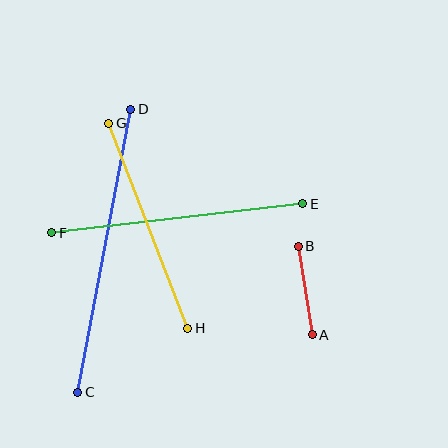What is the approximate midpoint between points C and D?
The midpoint is at approximately (104, 251) pixels.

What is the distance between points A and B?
The distance is approximately 89 pixels.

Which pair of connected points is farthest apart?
Points C and D are farthest apart.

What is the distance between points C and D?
The distance is approximately 288 pixels.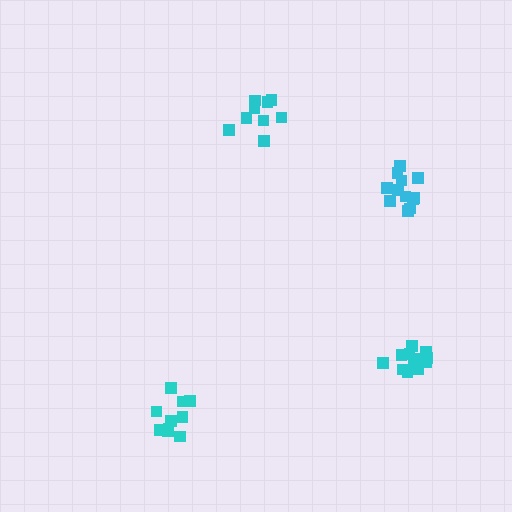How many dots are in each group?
Group 1: 12 dots, Group 2: 14 dots, Group 3: 10 dots, Group 4: 9 dots (45 total).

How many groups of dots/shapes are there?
There are 4 groups.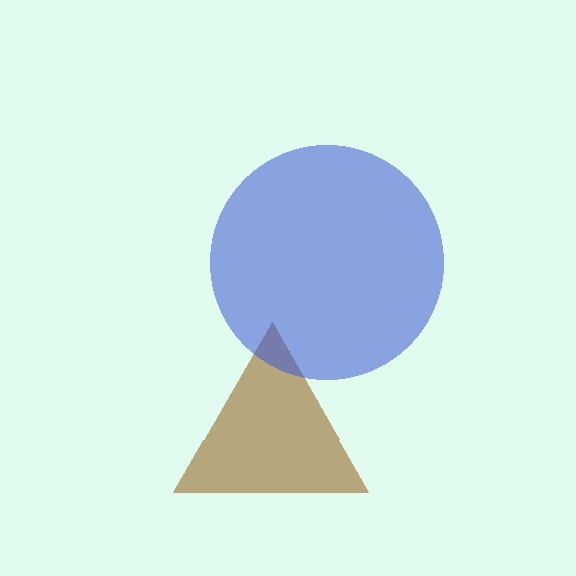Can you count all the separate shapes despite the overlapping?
Yes, there are 2 separate shapes.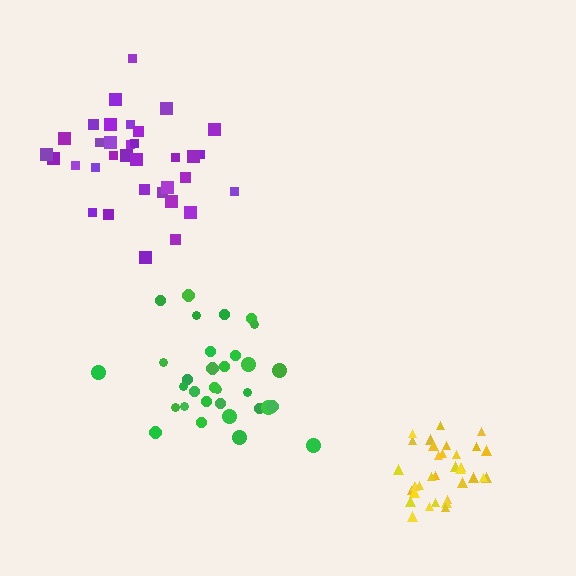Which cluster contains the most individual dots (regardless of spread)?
Yellow (35).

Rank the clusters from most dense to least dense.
yellow, purple, green.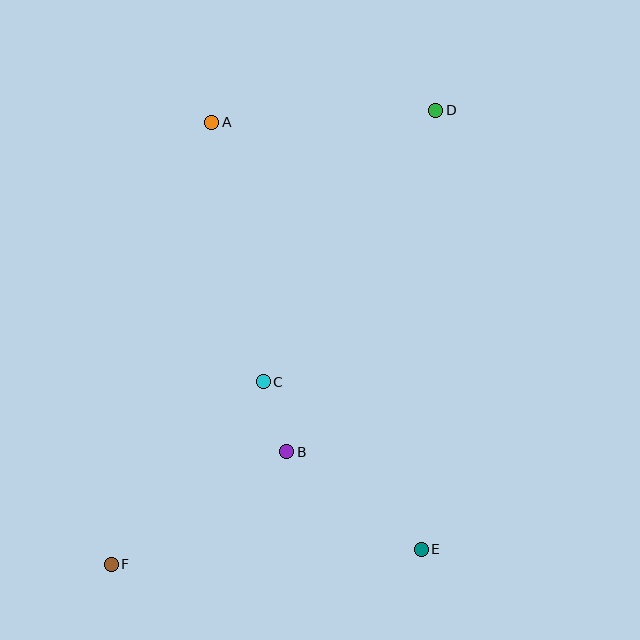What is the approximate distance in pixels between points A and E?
The distance between A and E is approximately 476 pixels.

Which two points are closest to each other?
Points B and C are closest to each other.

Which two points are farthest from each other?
Points D and F are farthest from each other.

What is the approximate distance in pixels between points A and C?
The distance between A and C is approximately 265 pixels.